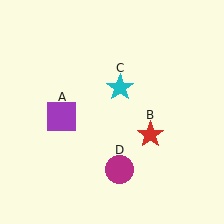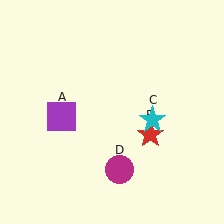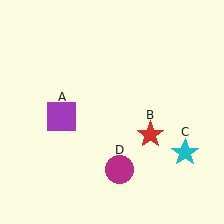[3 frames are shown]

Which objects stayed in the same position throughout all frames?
Purple square (object A) and red star (object B) and magenta circle (object D) remained stationary.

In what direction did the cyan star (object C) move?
The cyan star (object C) moved down and to the right.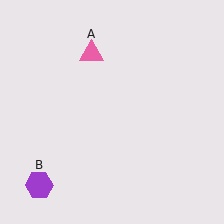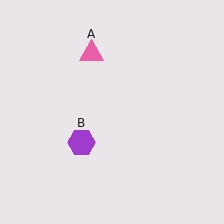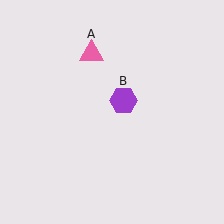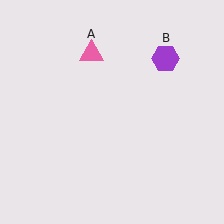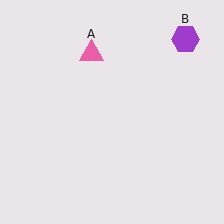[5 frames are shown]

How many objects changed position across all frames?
1 object changed position: purple hexagon (object B).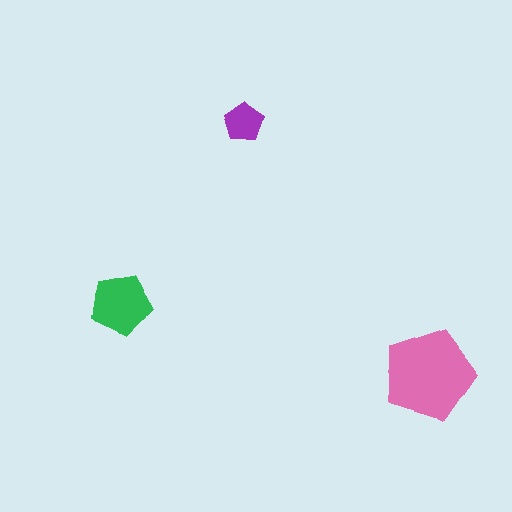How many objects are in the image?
There are 3 objects in the image.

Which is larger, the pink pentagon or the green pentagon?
The pink one.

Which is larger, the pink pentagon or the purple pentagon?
The pink one.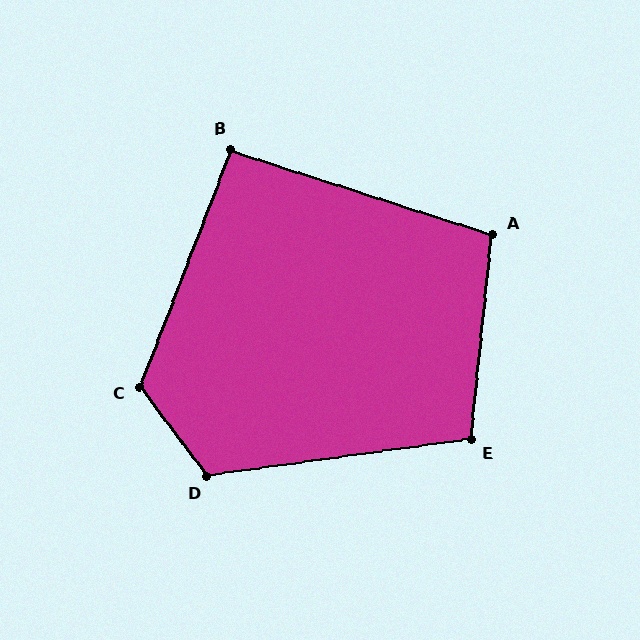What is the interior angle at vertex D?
Approximately 119 degrees (obtuse).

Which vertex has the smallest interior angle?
B, at approximately 93 degrees.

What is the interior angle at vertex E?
Approximately 104 degrees (obtuse).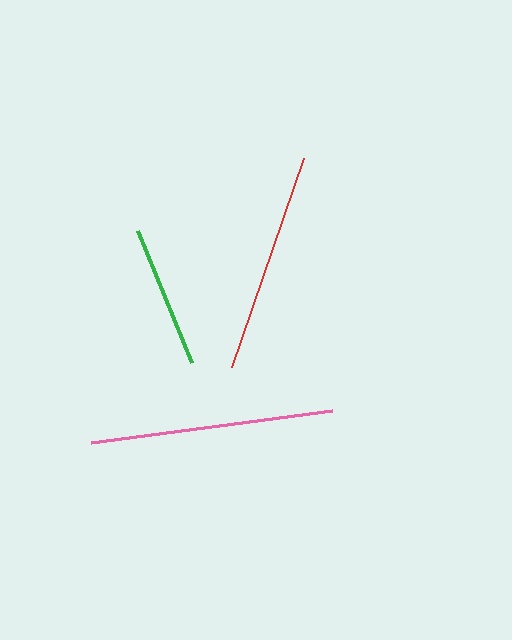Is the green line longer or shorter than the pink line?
The pink line is longer than the green line.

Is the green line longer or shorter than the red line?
The red line is longer than the green line.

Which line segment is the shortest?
The green line is the shortest at approximately 143 pixels.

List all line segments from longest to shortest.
From longest to shortest: pink, red, green.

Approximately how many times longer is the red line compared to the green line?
The red line is approximately 1.5 times the length of the green line.